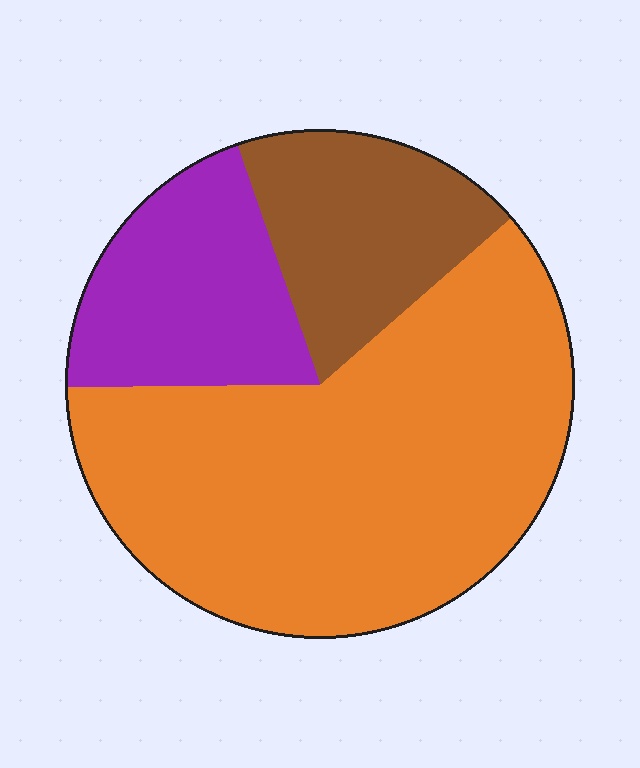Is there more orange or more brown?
Orange.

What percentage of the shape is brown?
Brown covers roughly 20% of the shape.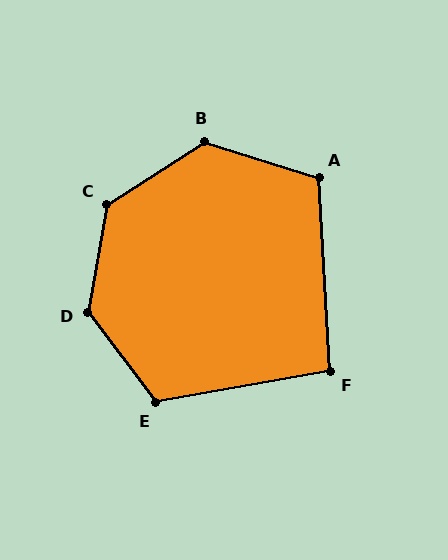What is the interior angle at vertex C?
Approximately 132 degrees (obtuse).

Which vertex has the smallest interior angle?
F, at approximately 97 degrees.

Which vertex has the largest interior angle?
D, at approximately 133 degrees.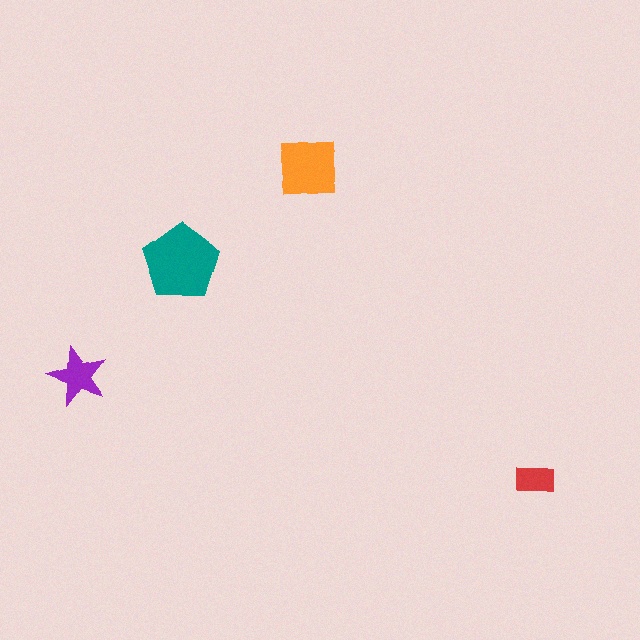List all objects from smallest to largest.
The red rectangle, the purple star, the orange square, the teal pentagon.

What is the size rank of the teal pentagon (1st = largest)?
1st.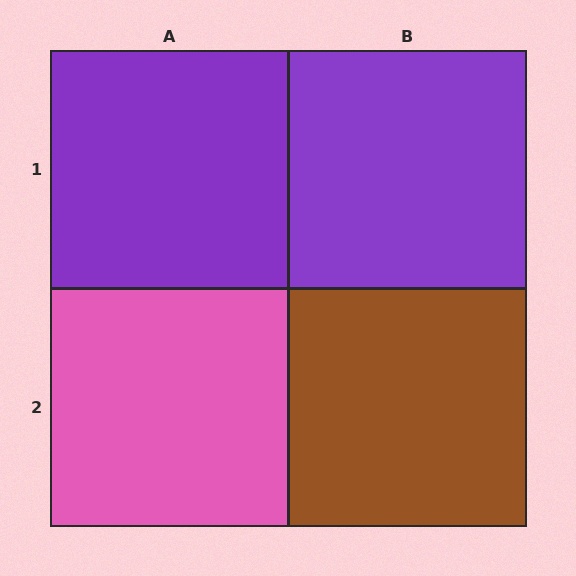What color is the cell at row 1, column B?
Purple.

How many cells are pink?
1 cell is pink.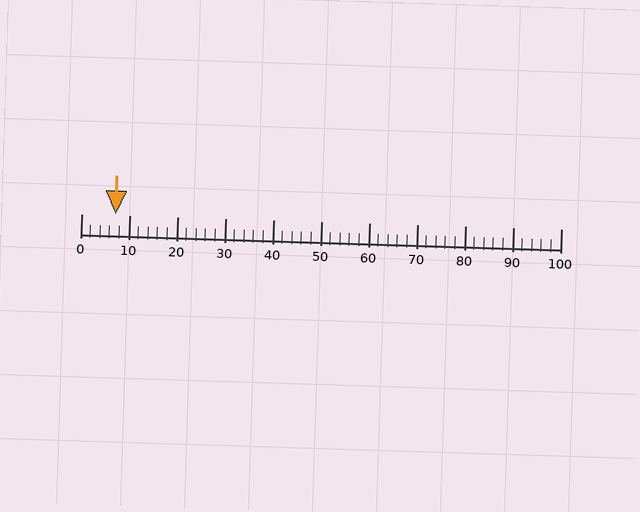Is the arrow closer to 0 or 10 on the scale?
The arrow is closer to 10.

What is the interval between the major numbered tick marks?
The major tick marks are spaced 10 units apart.